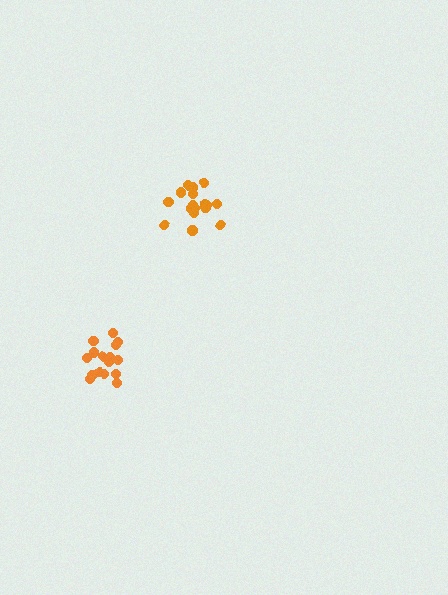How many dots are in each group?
Group 1: 16 dots, Group 2: 18 dots (34 total).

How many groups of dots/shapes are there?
There are 2 groups.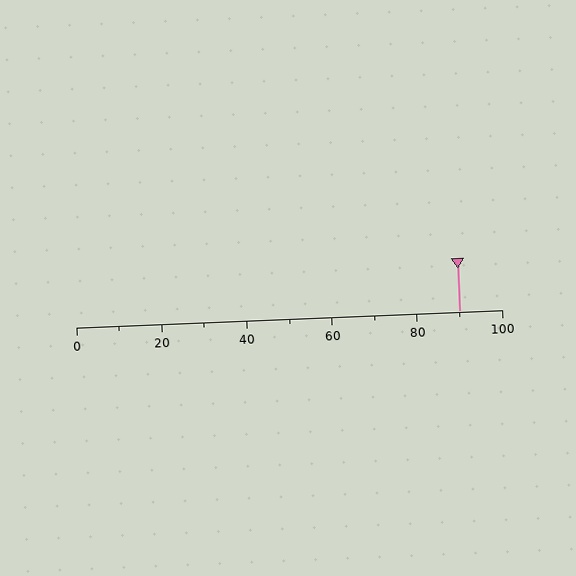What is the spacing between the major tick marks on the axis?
The major ticks are spaced 20 apart.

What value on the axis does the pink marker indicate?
The marker indicates approximately 90.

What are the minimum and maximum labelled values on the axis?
The axis runs from 0 to 100.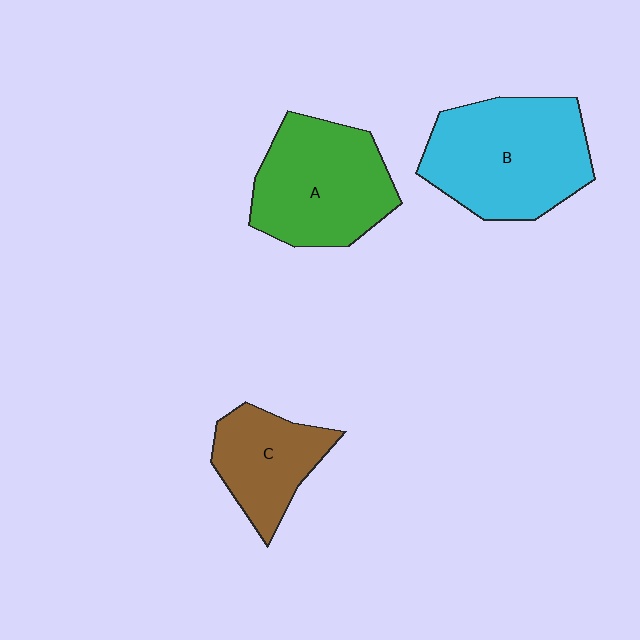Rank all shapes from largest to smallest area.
From largest to smallest: B (cyan), A (green), C (brown).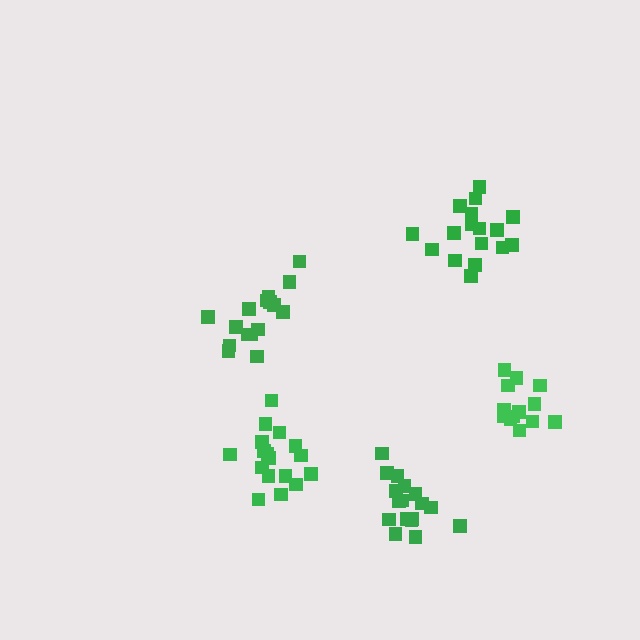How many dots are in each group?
Group 1: 17 dots, Group 2: 17 dots, Group 3: 16 dots, Group 4: 13 dots, Group 5: 17 dots (80 total).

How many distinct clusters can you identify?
There are 5 distinct clusters.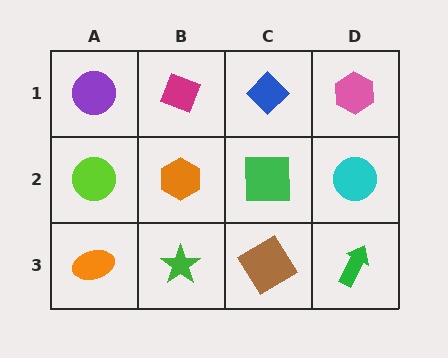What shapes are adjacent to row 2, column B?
A magenta diamond (row 1, column B), a green star (row 3, column B), a lime circle (row 2, column A), a green square (row 2, column C).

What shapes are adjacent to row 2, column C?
A blue diamond (row 1, column C), a brown diamond (row 3, column C), an orange hexagon (row 2, column B), a cyan circle (row 2, column D).